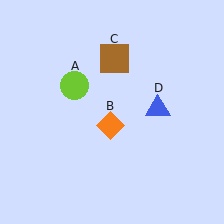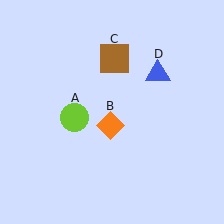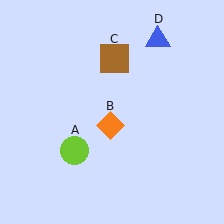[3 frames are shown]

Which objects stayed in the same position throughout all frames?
Orange diamond (object B) and brown square (object C) remained stationary.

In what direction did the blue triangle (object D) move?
The blue triangle (object D) moved up.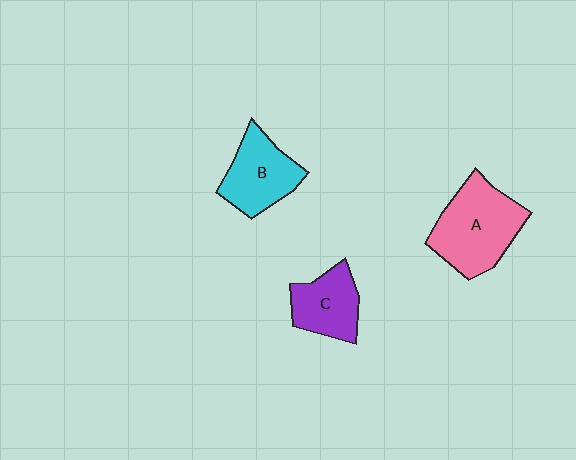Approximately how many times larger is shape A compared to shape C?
Approximately 1.6 times.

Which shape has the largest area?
Shape A (pink).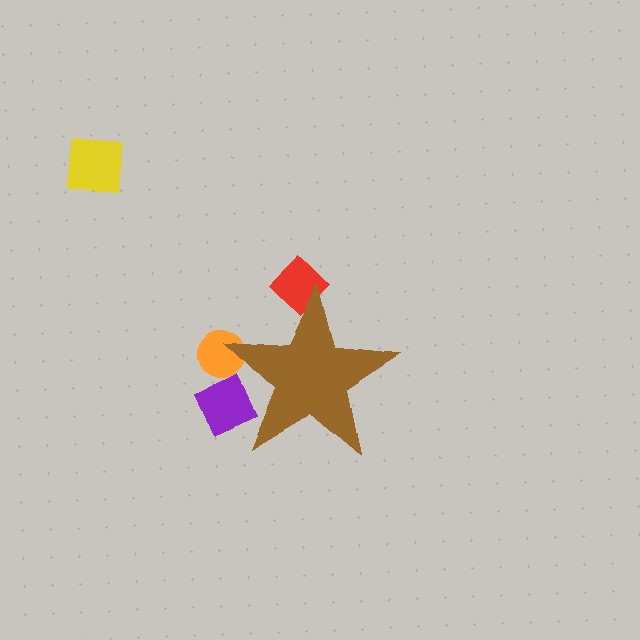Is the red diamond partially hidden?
Yes, the red diamond is partially hidden behind the brown star.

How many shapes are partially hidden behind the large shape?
3 shapes are partially hidden.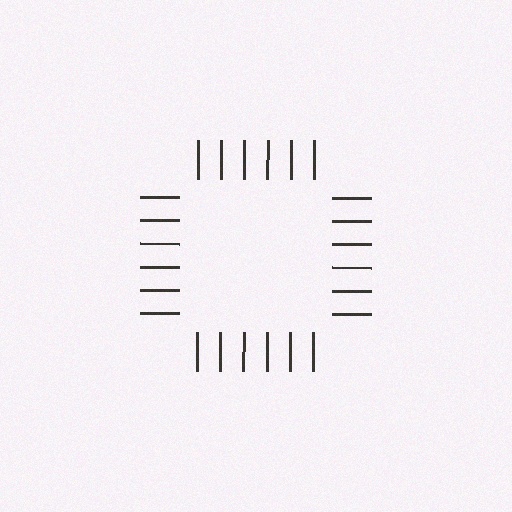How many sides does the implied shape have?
4 sides — the line-ends trace a square.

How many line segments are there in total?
24 — 6 along each of the 4 edges.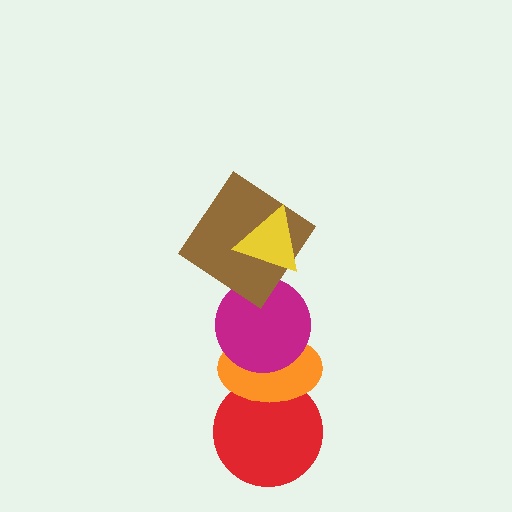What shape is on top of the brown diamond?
The yellow triangle is on top of the brown diamond.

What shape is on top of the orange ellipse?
The magenta circle is on top of the orange ellipse.